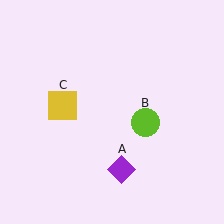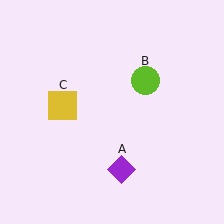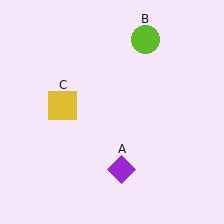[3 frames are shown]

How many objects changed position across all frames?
1 object changed position: lime circle (object B).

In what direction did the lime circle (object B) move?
The lime circle (object B) moved up.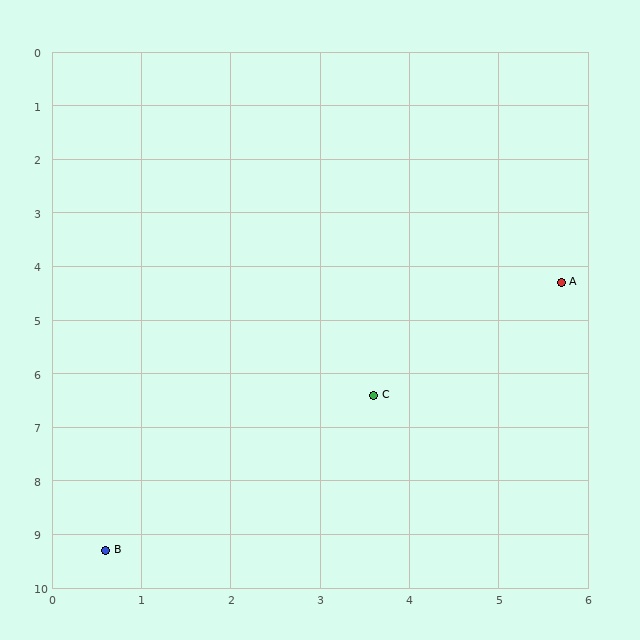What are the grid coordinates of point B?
Point B is at approximately (0.6, 9.3).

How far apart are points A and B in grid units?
Points A and B are about 7.1 grid units apart.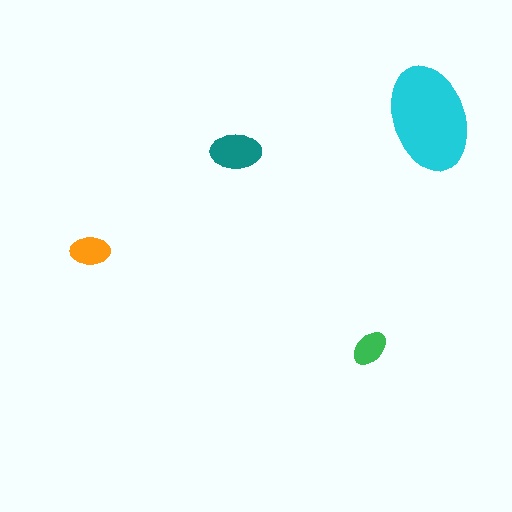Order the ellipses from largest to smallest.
the cyan one, the teal one, the orange one, the green one.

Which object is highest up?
The cyan ellipse is topmost.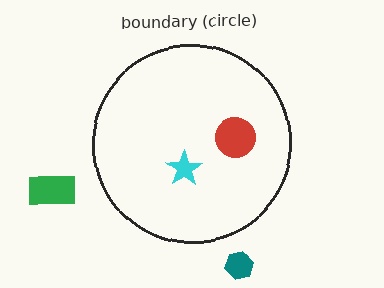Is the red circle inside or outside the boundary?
Inside.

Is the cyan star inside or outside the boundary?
Inside.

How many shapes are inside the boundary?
2 inside, 2 outside.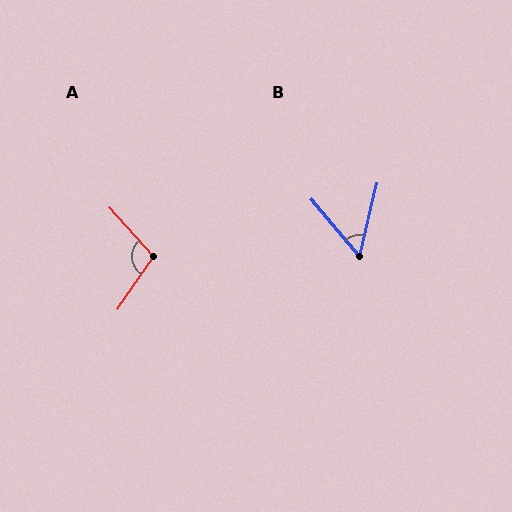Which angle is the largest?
A, at approximately 104 degrees.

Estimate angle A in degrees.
Approximately 104 degrees.